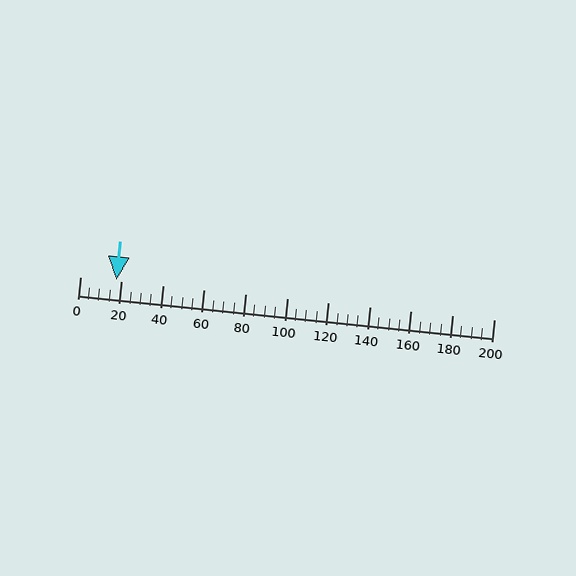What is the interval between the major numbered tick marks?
The major tick marks are spaced 20 units apart.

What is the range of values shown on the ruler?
The ruler shows values from 0 to 200.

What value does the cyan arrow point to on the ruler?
The cyan arrow points to approximately 17.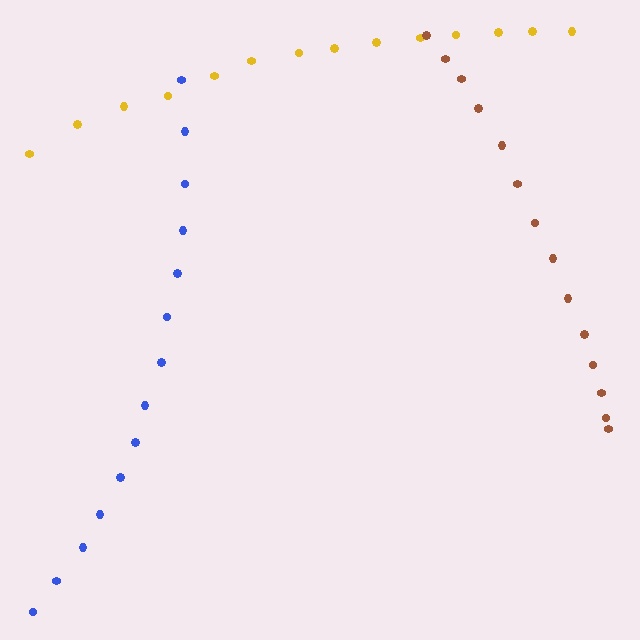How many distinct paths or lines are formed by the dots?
There are 3 distinct paths.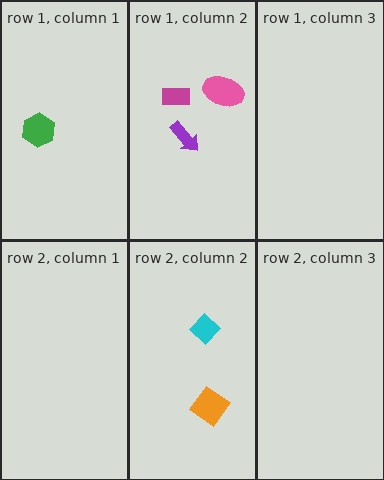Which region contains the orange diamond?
The row 2, column 2 region.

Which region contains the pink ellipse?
The row 1, column 2 region.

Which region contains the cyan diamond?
The row 2, column 2 region.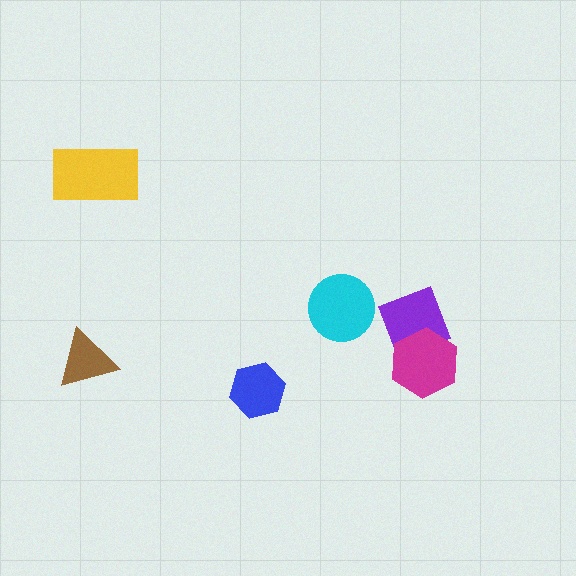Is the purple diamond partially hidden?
Yes, it is partially covered by another shape.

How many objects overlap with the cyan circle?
0 objects overlap with the cyan circle.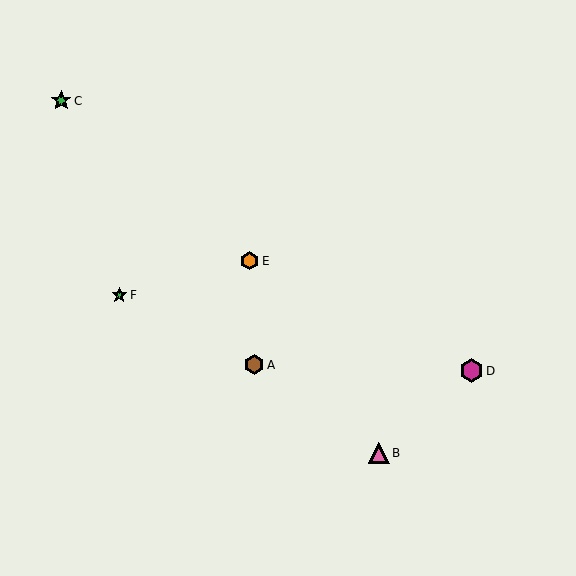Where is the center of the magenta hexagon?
The center of the magenta hexagon is at (471, 371).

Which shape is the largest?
The magenta hexagon (labeled D) is the largest.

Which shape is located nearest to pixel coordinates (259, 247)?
The orange hexagon (labeled E) at (249, 261) is nearest to that location.